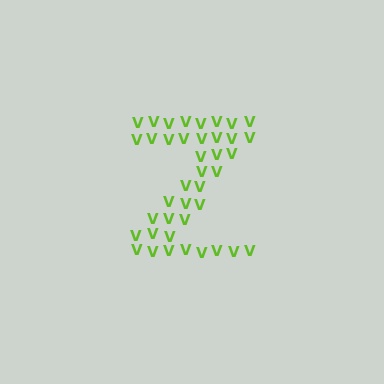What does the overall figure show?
The overall figure shows the letter Z.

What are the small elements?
The small elements are letter V's.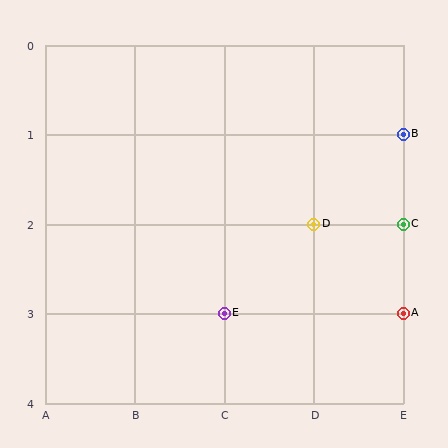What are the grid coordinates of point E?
Point E is at grid coordinates (C, 3).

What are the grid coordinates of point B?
Point B is at grid coordinates (E, 1).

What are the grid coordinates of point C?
Point C is at grid coordinates (E, 2).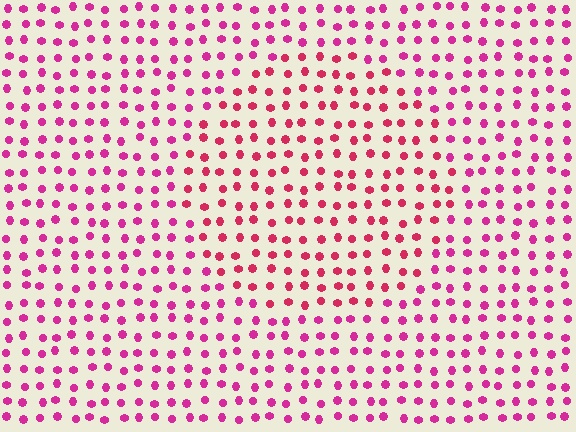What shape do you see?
I see a circle.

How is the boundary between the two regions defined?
The boundary is defined purely by a slight shift in hue (about 22 degrees). Spacing, size, and orientation are identical on both sides.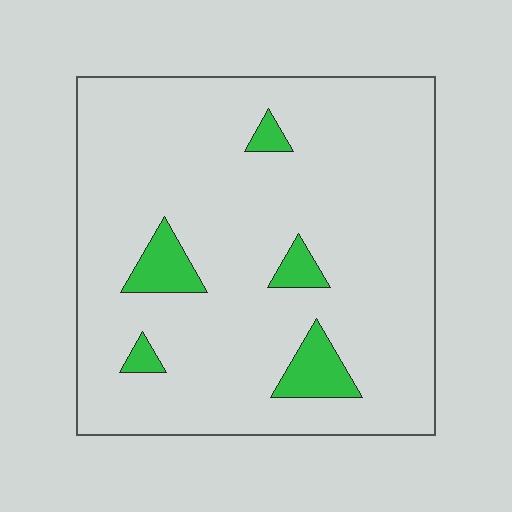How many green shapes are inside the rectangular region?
5.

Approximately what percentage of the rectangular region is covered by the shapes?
Approximately 10%.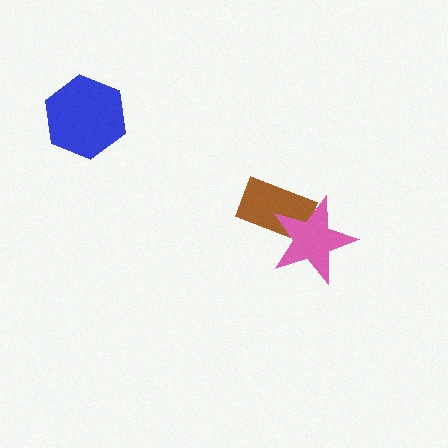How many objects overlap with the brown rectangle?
1 object overlaps with the brown rectangle.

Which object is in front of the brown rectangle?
The pink star is in front of the brown rectangle.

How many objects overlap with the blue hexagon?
0 objects overlap with the blue hexagon.